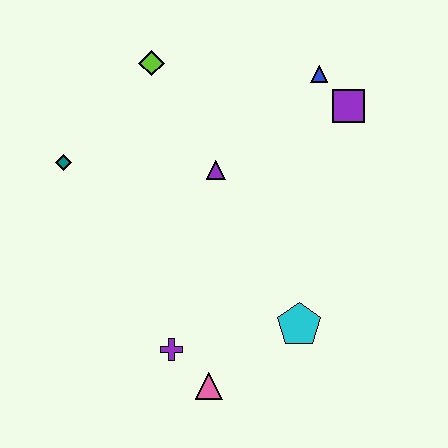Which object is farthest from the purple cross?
The blue triangle is farthest from the purple cross.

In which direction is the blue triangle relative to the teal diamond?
The blue triangle is to the right of the teal diamond.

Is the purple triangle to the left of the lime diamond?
No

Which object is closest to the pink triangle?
The purple cross is closest to the pink triangle.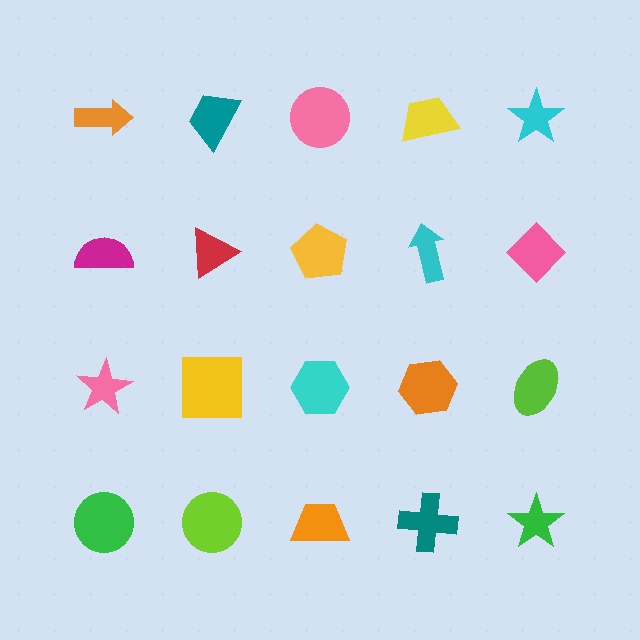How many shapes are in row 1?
5 shapes.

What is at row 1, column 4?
A yellow trapezoid.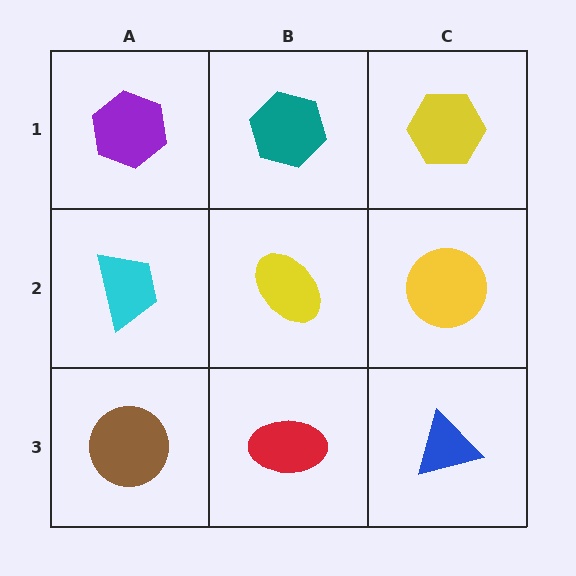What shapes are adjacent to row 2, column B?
A teal hexagon (row 1, column B), a red ellipse (row 3, column B), a cyan trapezoid (row 2, column A), a yellow circle (row 2, column C).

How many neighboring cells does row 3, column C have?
2.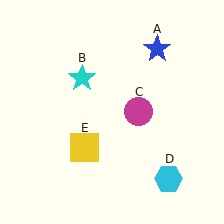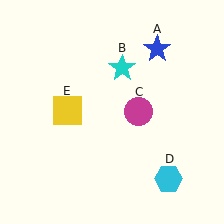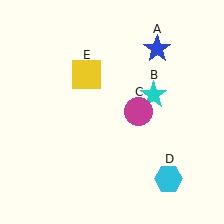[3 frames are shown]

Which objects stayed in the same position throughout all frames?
Blue star (object A) and magenta circle (object C) and cyan hexagon (object D) remained stationary.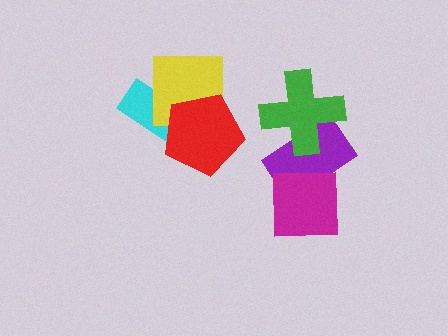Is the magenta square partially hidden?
No, no other shape covers it.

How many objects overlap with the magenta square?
1 object overlaps with the magenta square.